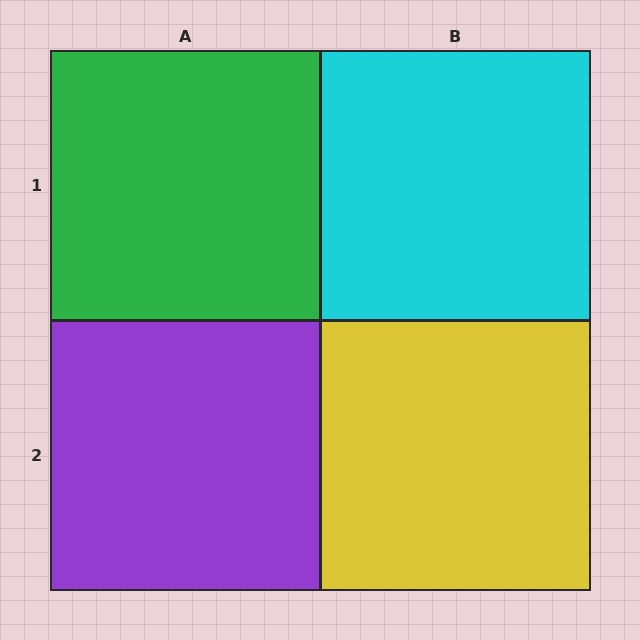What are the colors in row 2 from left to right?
Purple, yellow.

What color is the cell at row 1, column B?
Cyan.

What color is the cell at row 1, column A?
Green.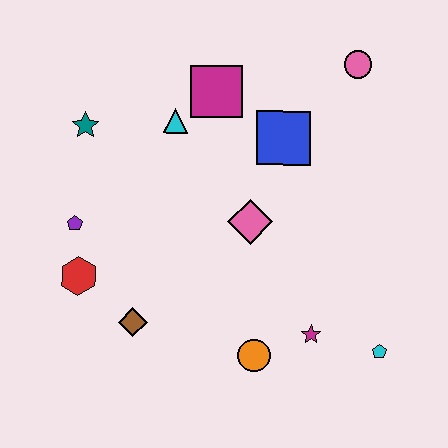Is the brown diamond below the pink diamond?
Yes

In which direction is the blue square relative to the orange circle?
The blue square is above the orange circle.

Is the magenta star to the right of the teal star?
Yes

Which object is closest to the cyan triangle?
The magenta square is closest to the cyan triangle.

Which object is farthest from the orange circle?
The pink circle is farthest from the orange circle.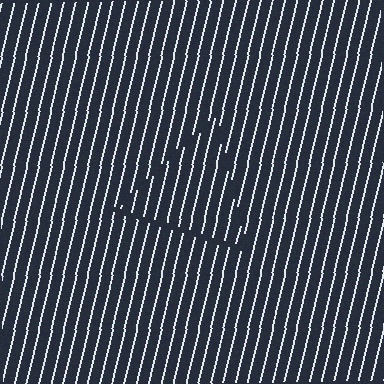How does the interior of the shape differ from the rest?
The interior of the shape contains the same grating, shifted by half a period — the contour is defined by the phase discontinuity where line-ends from the inner and outer gratings abut.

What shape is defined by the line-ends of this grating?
An illusory triangle. The interior of the shape contains the same grating, shifted by half a period — the contour is defined by the phase discontinuity where line-ends from the inner and outer gratings abut.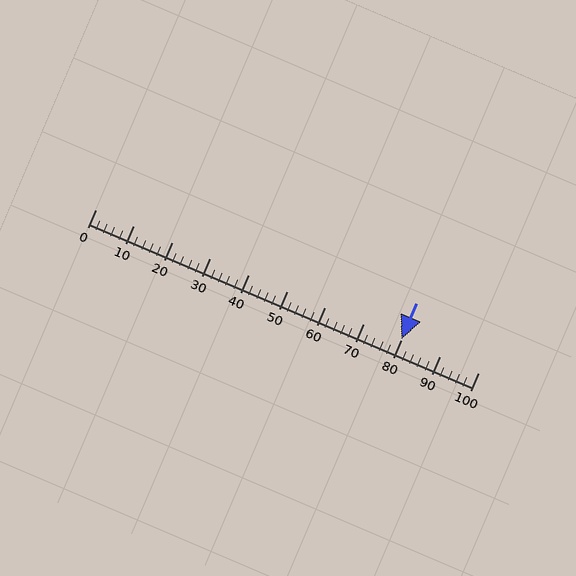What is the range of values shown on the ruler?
The ruler shows values from 0 to 100.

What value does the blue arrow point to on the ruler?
The blue arrow points to approximately 80.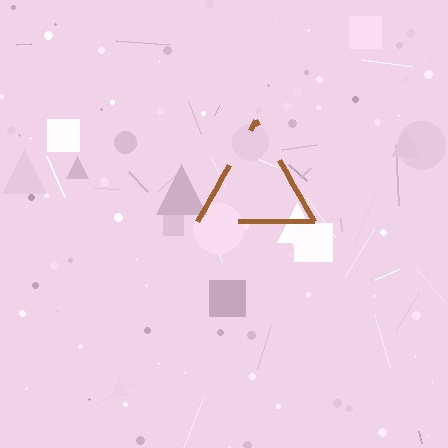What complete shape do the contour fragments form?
The contour fragments form a triangle.